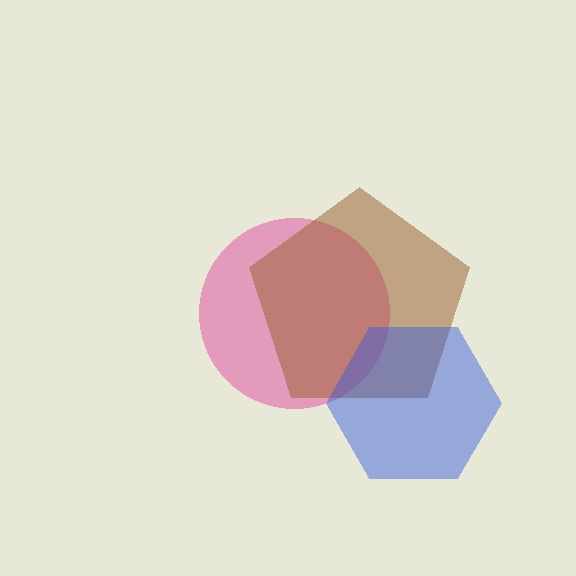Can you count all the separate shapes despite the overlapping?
Yes, there are 3 separate shapes.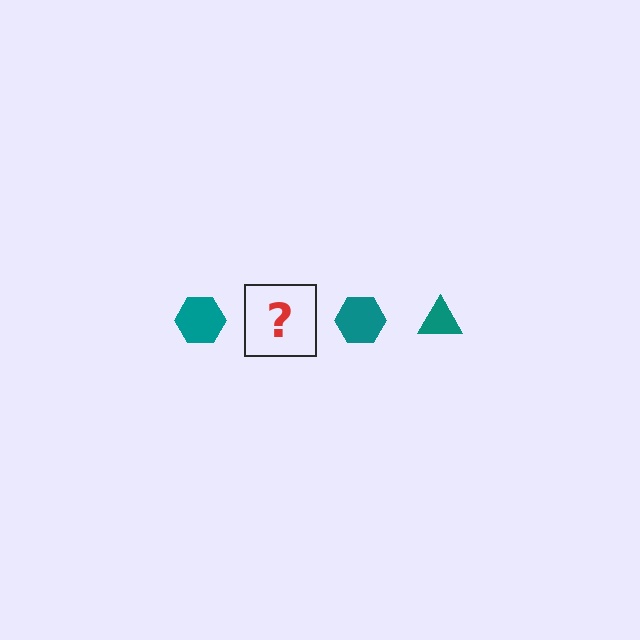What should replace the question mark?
The question mark should be replaced with a teal triangle.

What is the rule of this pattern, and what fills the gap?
The rule is that the pattern cycles through hexagon, triangle shapes in teal. The gap should be filled with a teal triangle.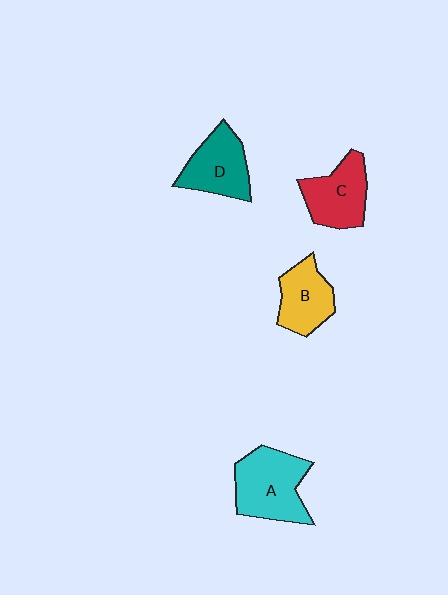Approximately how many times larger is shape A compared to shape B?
Approximately 1.4 times.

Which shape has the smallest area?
Shape B (yellow).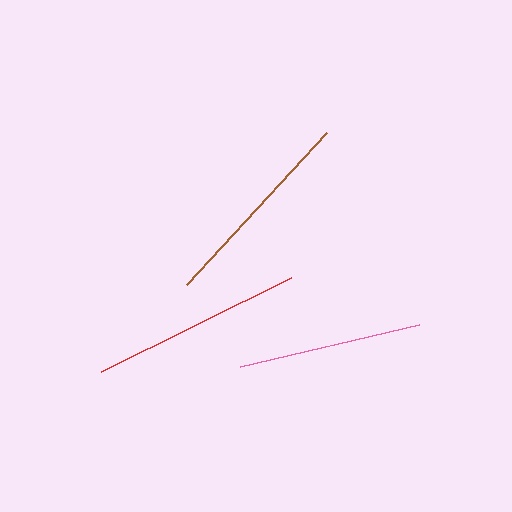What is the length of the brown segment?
The brown segment is approximately 207 pixels long.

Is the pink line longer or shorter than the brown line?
The brown line is longer than the pink line.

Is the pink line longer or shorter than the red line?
The red line is longer than the pink line.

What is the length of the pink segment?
The pink segment is approximately 183 pixels long.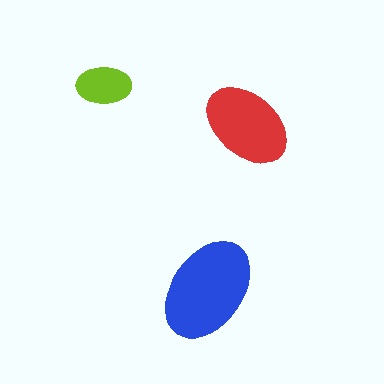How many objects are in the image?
There are 3 objects in the image.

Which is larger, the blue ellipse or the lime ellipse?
The blue one.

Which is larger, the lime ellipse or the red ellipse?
The red one.